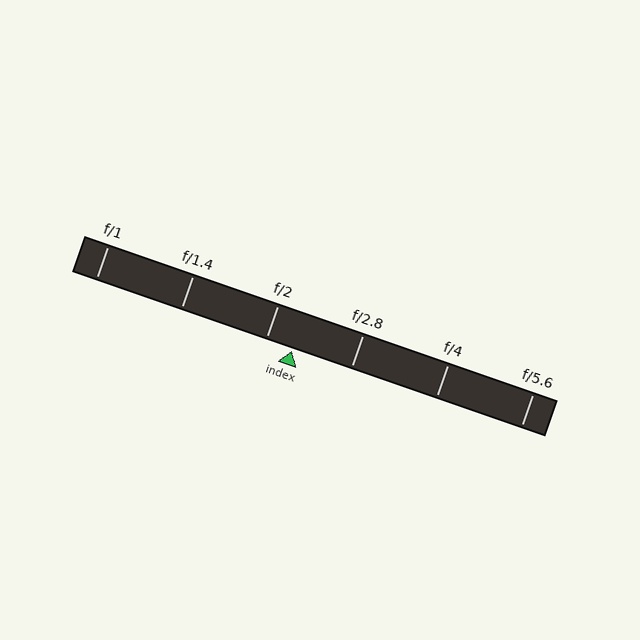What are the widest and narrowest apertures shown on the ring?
The widest aperture shown is f/1 and the narrowest is f/5.6.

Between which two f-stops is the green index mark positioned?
The index mark is between f/2 and f/2.8.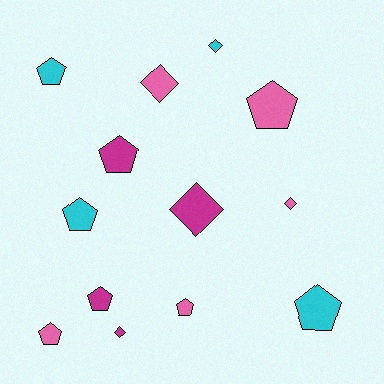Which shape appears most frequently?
Pentagon, with 8 objects.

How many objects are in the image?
There are 13 objects.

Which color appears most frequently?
Pink, with 5 objects.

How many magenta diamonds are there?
There are 2 magenta diamonds.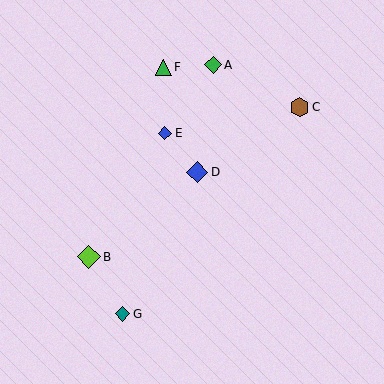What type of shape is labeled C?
Shape C is a brown hexagon.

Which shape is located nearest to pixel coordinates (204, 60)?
The green diamond (labeled A) at (213, 65) is nearest to that location.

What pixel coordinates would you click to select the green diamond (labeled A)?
Click at (213, 65) to select the green diamond A.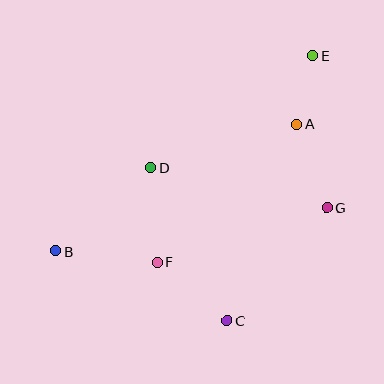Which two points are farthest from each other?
Points B and E are farthest from each other.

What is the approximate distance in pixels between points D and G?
The distance between D and G is approximately 181 pixels.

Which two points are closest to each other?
Points A and E are closest to each other.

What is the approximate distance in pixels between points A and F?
The distance between A and F is approximately 196 pixels.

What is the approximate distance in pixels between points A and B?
The distance between A and B is approximately 272 pixels.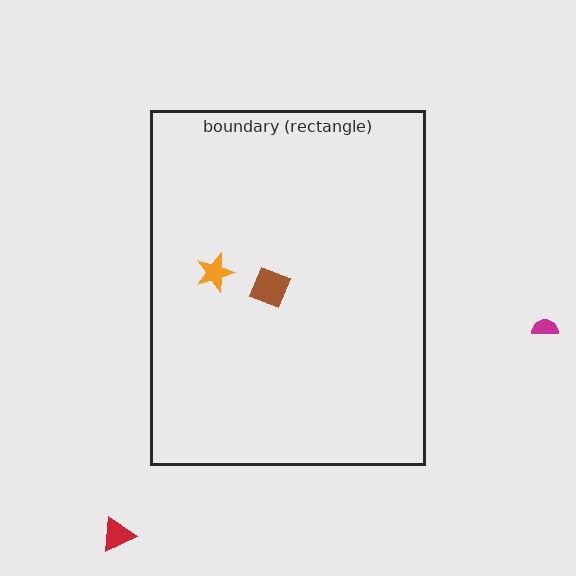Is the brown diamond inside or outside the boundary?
Inside.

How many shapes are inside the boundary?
2 inside, 2 outside.